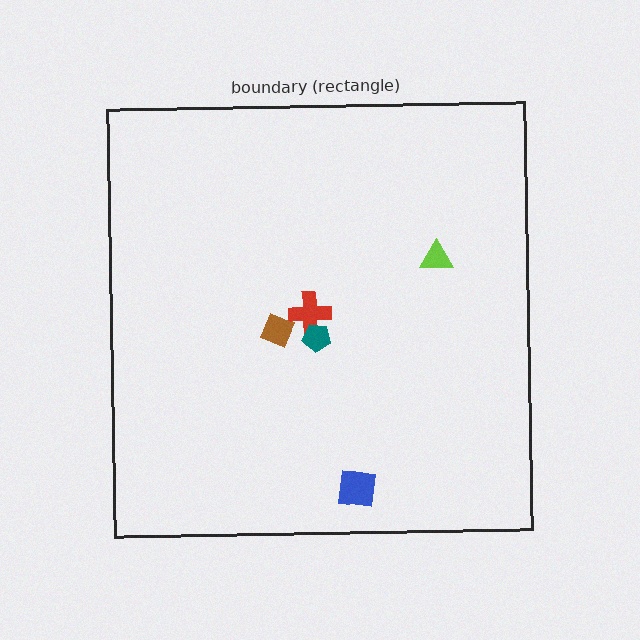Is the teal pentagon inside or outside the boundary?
Inside.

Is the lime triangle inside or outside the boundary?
Inside.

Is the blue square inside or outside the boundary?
Inside.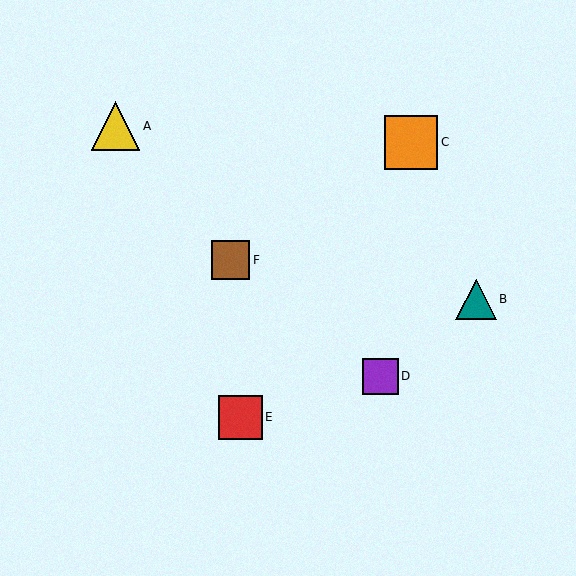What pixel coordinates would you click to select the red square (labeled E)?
Click at (240, 417) to select the red square E.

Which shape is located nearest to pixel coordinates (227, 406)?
The red square (labeled E) at (240, 417) is nearest to that location.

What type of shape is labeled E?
Shape E is a red square.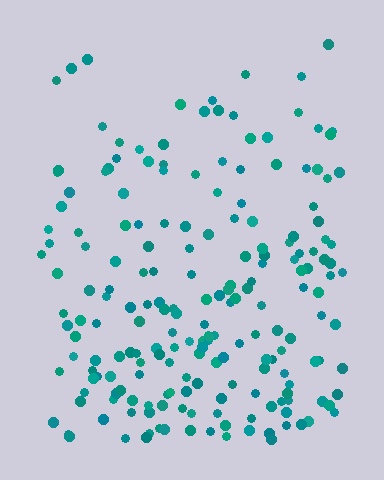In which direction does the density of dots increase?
From top to bottom, with the bottom side densest.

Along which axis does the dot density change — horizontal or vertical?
Vertical.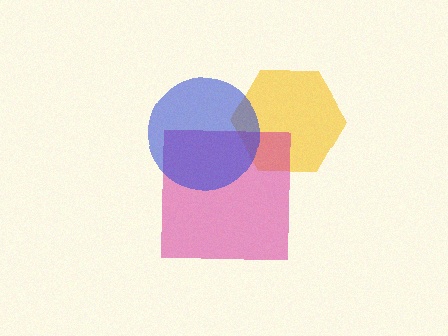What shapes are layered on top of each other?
The layered shapes are: a yellow hexagon, a magenta square, a blue circle.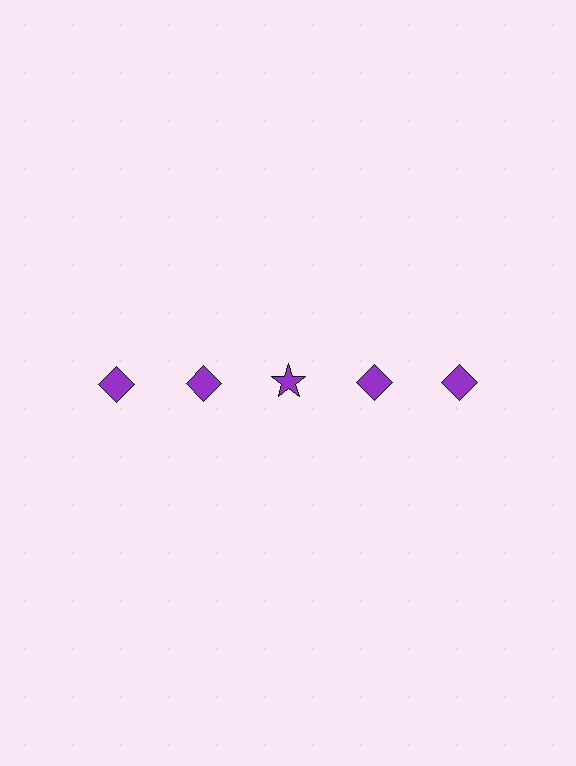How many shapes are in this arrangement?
There are 5 shapes arranged in a grid pattern.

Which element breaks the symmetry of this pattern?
The purple star in the top row, center column breaks the symmetry. All other shapes are purple diamonds.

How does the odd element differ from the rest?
It has a different shape: star instead of diamond.